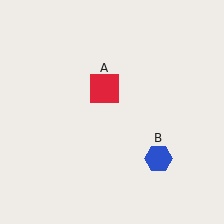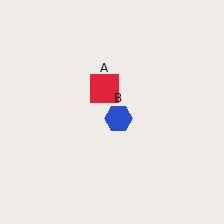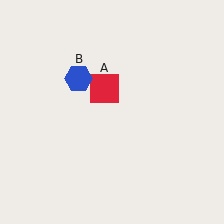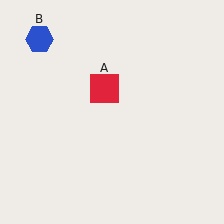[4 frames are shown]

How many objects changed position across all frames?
1 object changed position: blue hexagon (object B).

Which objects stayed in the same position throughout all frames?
Red square (object A) remained stationary.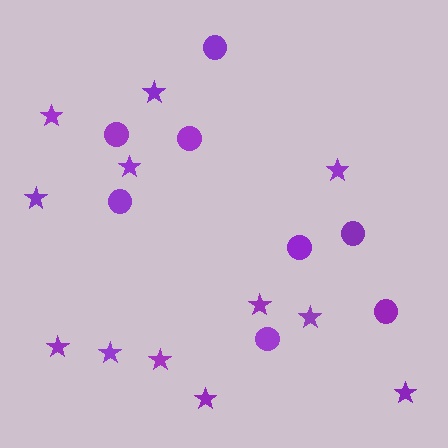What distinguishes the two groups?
There are 2 groups: one group of stars (12) and one group of circles (8).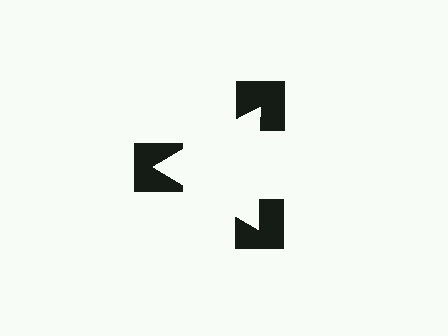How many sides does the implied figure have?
3 sides.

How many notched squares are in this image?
There are 3 — one at each vertex of the illusory triangle.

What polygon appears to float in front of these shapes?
An illusory triangle — its edges are inferred from the aligned wedge cuts in the notched squares, not physically drawn.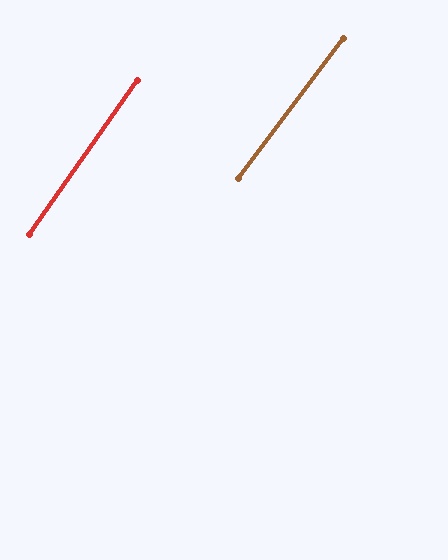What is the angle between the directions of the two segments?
Approximately 2 degrees.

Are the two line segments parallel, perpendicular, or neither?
Parallel — their directions differ by only 1.8°.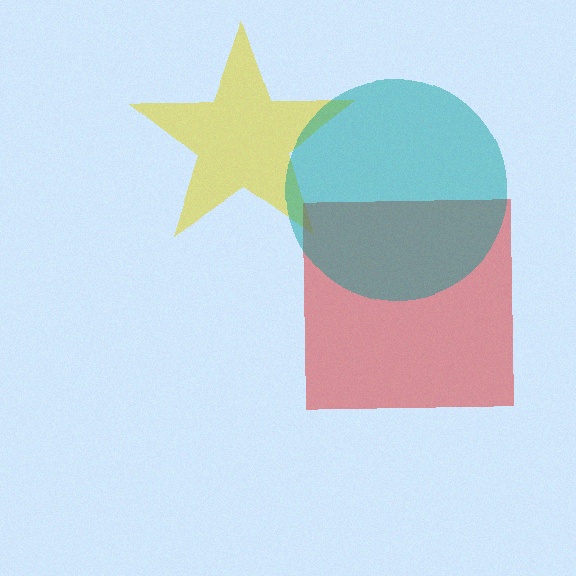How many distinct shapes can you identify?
There are 3 distinct shapes: a yellow star, a red square, a teal circle.